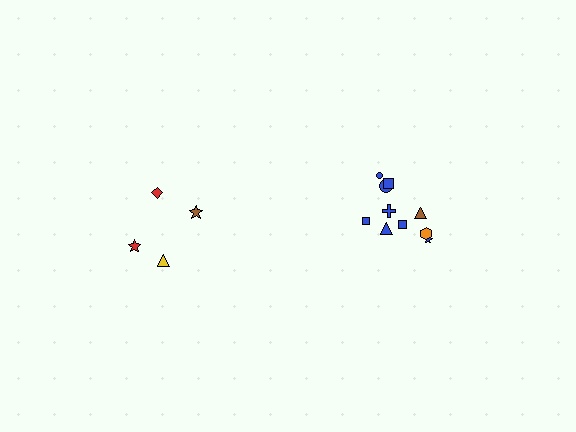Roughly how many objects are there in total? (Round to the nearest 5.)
Roughly 15 objects in total.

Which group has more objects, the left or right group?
The right group.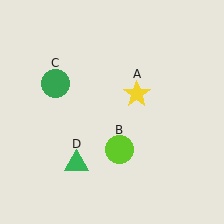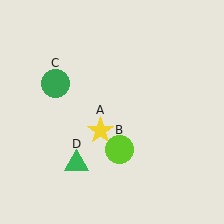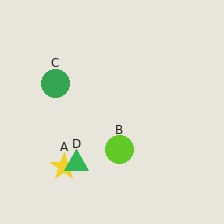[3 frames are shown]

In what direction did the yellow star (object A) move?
The yellow star (object A) moved down and to the left.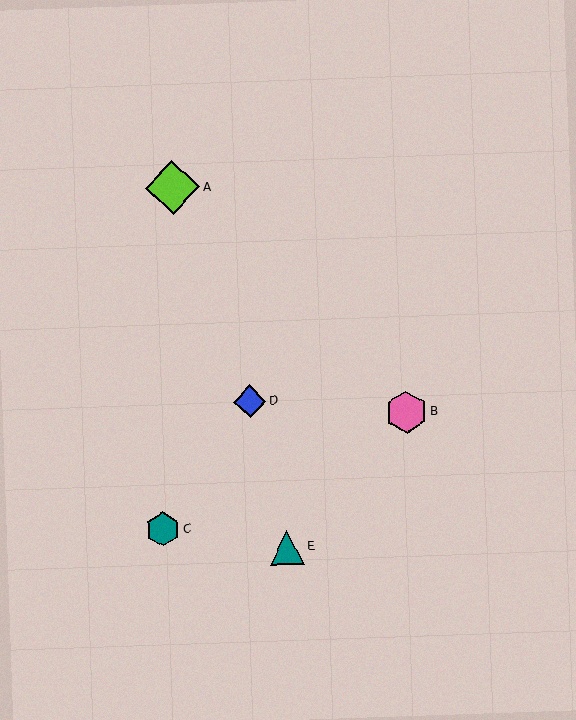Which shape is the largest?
The lime diamond (labeled A) is the largest.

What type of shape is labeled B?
Shape B is a pink hexagon.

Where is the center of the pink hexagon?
The center of the pink hexagon is at (406, 412).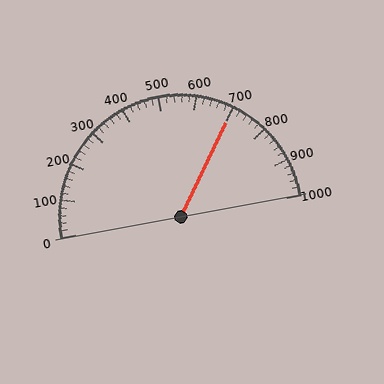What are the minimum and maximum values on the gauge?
The gauge ranges from 0 to 1000.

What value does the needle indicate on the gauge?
The needle indicates approximately 700.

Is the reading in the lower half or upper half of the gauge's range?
The reading is in the upper half of the range (0 to 1000).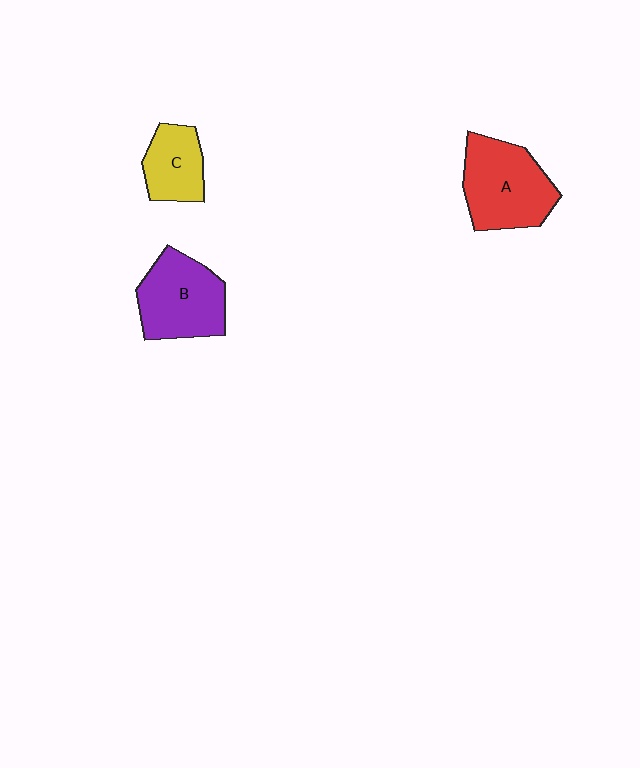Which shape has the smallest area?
Shape C (yellow).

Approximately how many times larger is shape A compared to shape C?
Approximately 1.7 times.